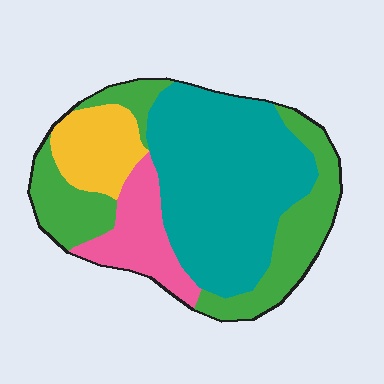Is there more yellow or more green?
Green.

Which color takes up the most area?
Teal, at roughly 45%.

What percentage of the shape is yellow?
Yellow covers roughly 10% of the shape.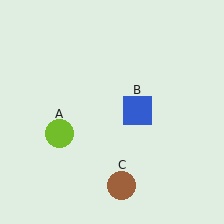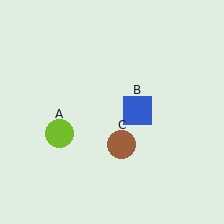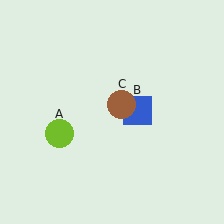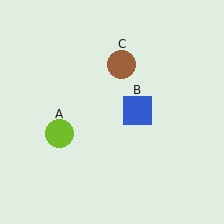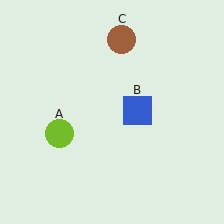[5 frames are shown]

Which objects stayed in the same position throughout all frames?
Lime circle (object A) and blue square (object B) remained stationary.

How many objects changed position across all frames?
1 object changed position: brown circle (object C).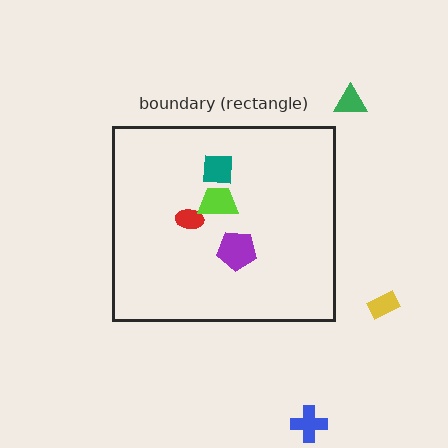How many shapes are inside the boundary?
4 inside, 3 outside.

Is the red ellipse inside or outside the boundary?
Inside.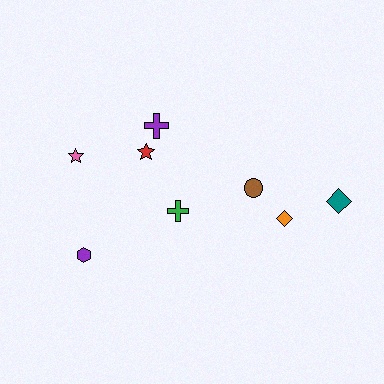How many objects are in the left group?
There are 5 objects.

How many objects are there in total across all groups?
There are 8 objects.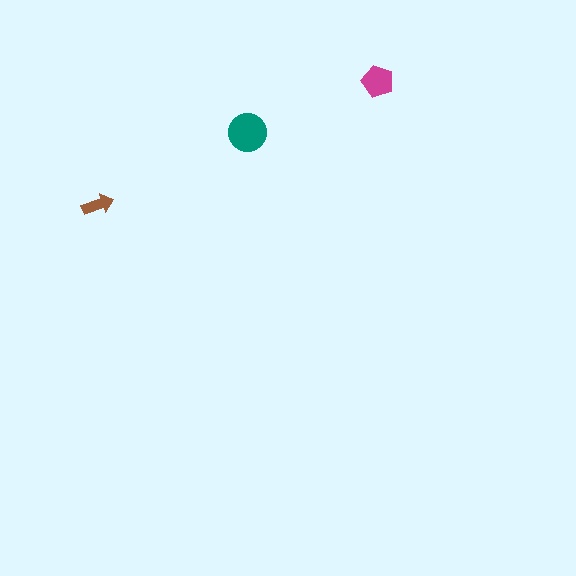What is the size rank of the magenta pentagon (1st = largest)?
2nd.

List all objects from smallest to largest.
The brown arrow, the magenta pentagon, the teal circle.